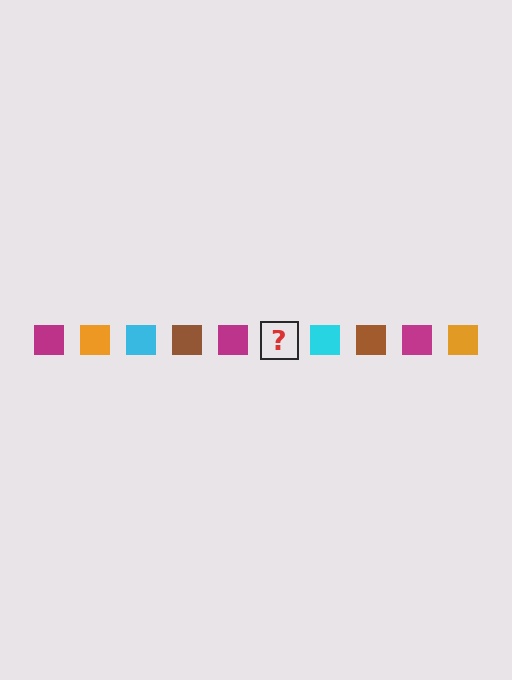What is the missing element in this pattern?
The missing element is an orange square.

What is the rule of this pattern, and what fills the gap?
The rule is that the pattern cycles through magenta, orange, cyan, brown squares. The gap should be filled with an orange square.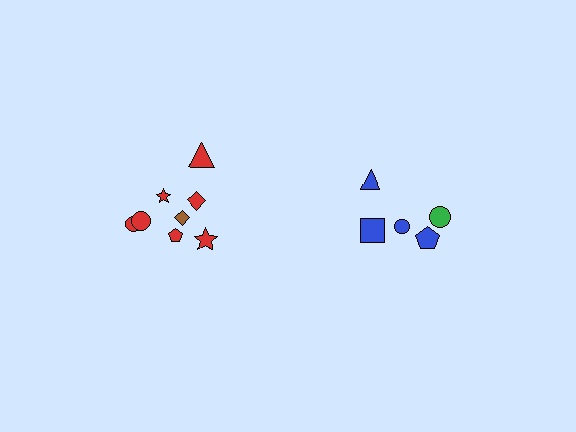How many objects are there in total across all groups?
There are 13 objects.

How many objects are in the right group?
There are 5 objects.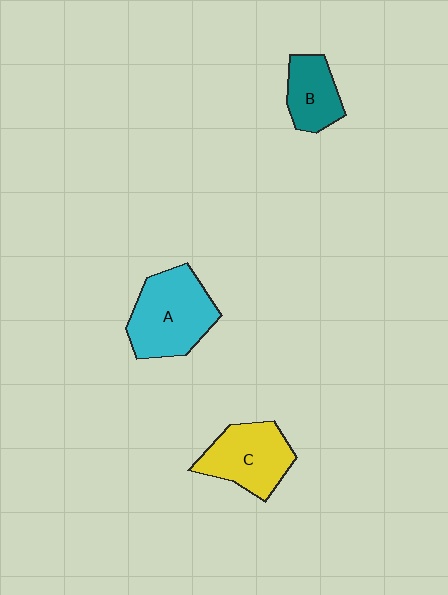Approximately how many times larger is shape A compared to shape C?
Approximately 1.2 times.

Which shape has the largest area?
Shape A (cyan).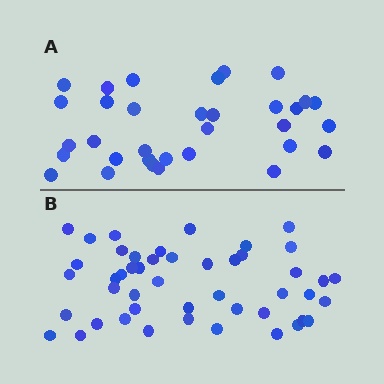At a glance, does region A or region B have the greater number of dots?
Region B (the bottom region) has more dots.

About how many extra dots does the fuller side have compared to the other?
Region B has approximately 15 more dots than region A.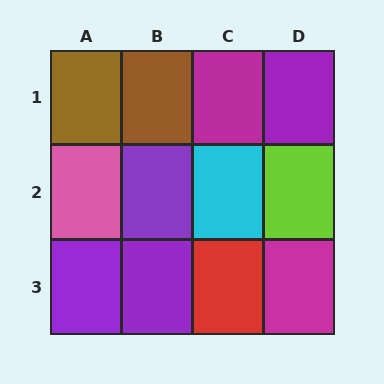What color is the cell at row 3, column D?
Magenta.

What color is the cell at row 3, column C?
Red.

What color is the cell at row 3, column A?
Purple.